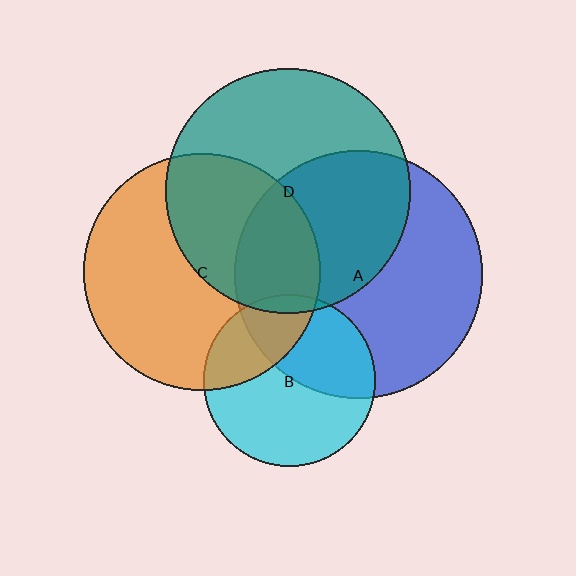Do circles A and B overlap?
Yes.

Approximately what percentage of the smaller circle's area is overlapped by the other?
Approximately 40%.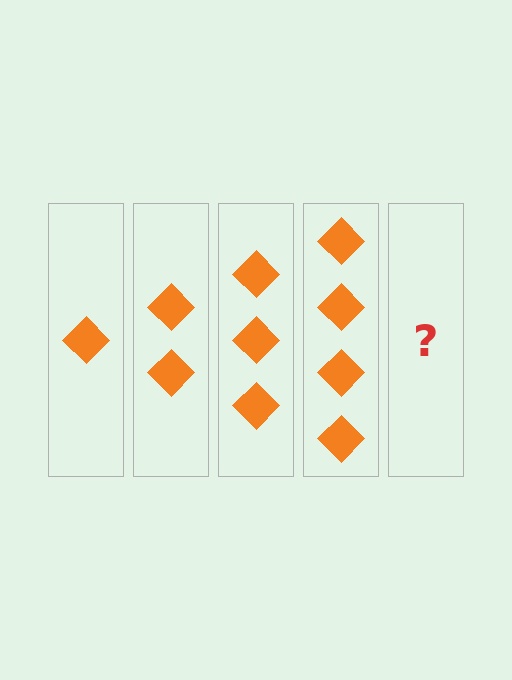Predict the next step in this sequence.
The next step is 5 diamonds.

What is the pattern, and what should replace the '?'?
The pattern is that each step adds one more diamond. The '?' should be 5 diamonds.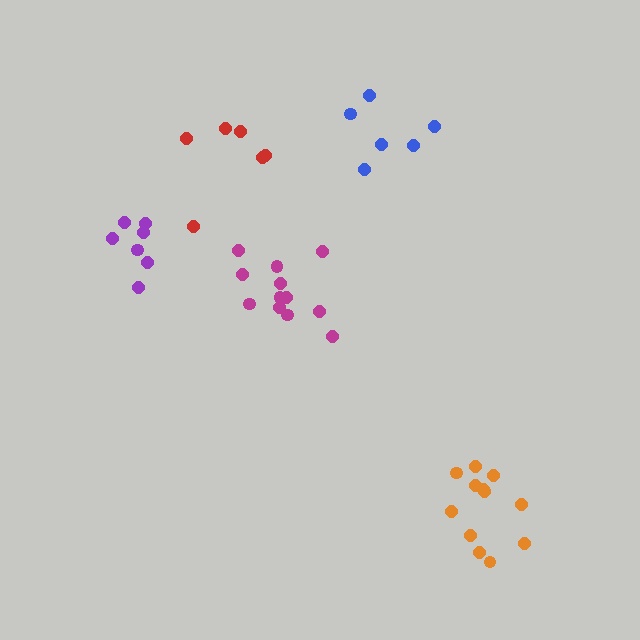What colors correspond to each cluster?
The clusters are colored: magenta, blue, purple, red, orange.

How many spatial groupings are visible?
There are 5 spatial groupings.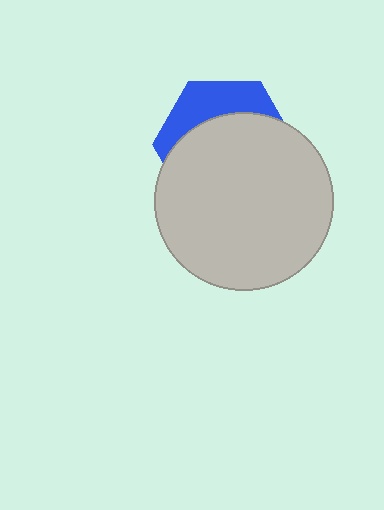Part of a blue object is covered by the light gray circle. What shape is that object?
It is a hexagon.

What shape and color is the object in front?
The object in front is a light gray circle.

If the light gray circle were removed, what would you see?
You would see the complete blue hexagon.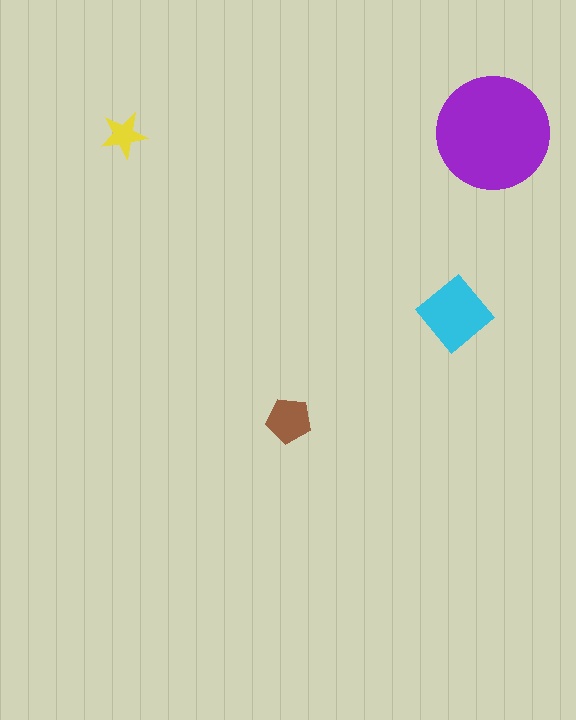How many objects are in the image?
There are 4 objects in the image.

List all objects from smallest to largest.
The yellow star, the brown pentagon, the cyan diamond, the purple circle.